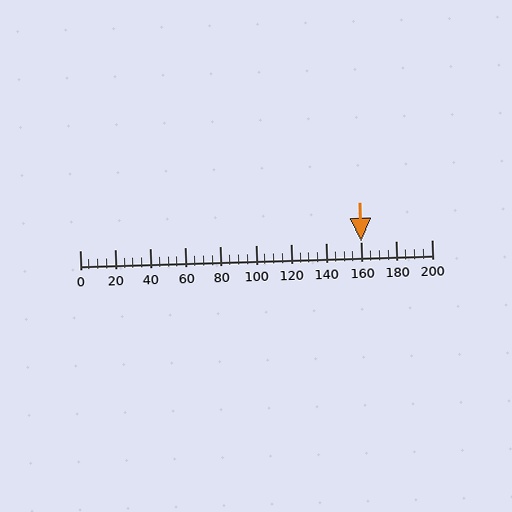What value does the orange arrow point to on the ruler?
The orange arrow points to approximately 160.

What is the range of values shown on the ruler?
The ruler shows values from 0 to 200.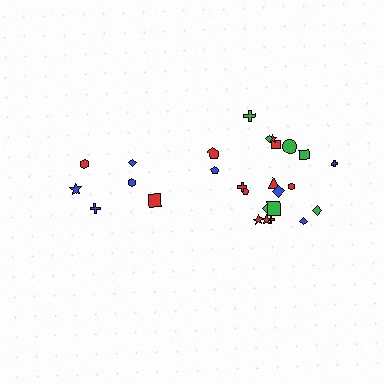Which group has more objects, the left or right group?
The right group.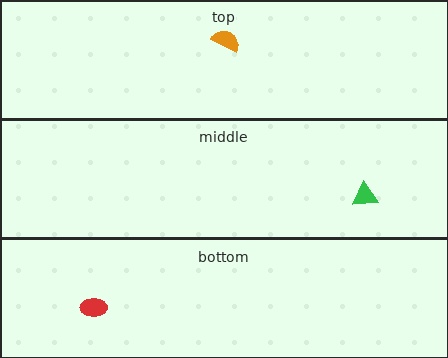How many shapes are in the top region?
1.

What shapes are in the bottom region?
The red ellipse.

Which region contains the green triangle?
The middle region.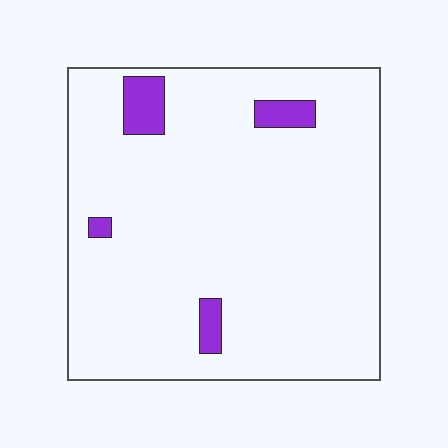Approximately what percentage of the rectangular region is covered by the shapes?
Approximately 5%.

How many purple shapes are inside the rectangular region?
4.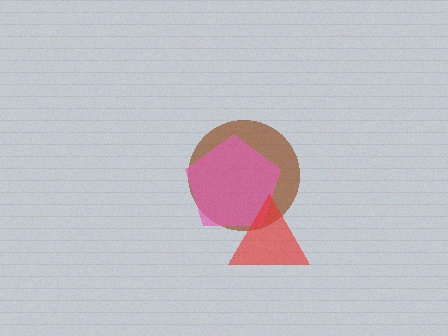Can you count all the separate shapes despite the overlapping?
Yes, there are 3 separate shapes.